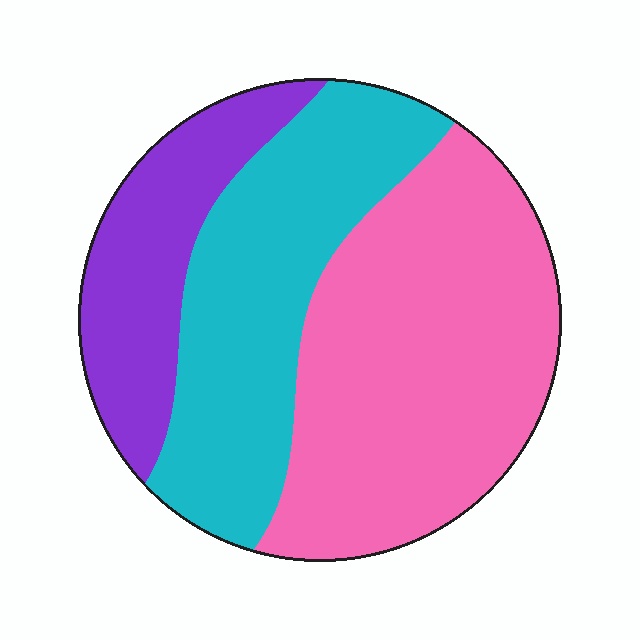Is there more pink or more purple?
Pink.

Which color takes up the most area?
Pink, at roughly 45%.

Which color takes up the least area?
Purple, at roughly 20%.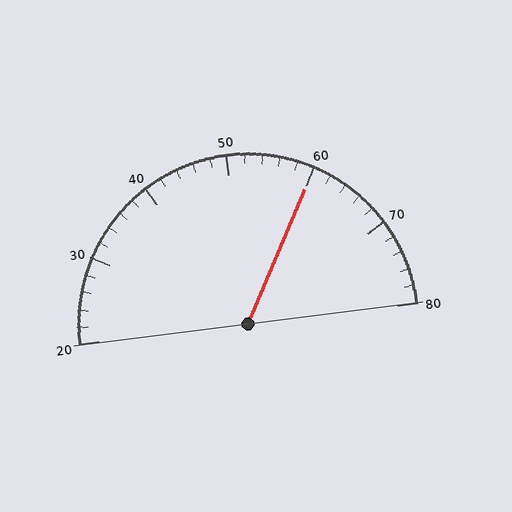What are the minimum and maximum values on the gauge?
The gauge ranges from 20 to 80.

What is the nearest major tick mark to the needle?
The nearest major tick mark is 60.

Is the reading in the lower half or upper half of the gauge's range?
The reading is in the upper half of the range (20 to 80).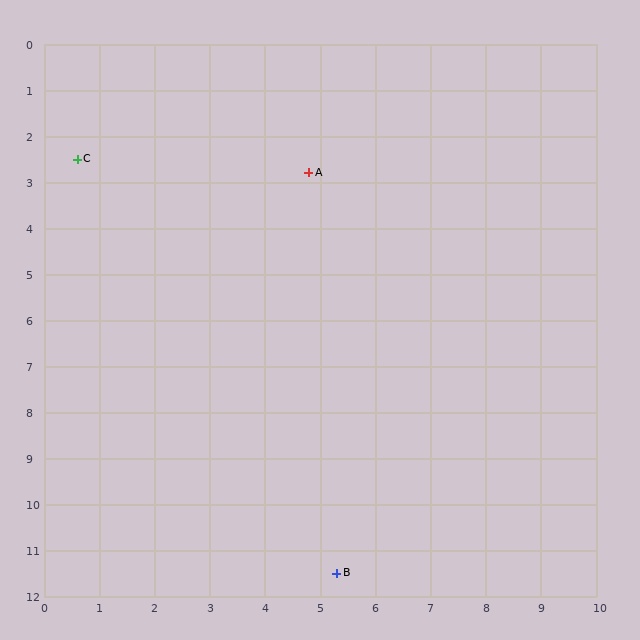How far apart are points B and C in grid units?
Points B and C are about 10.2 grid units apart.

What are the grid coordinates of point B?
Point B is at approximately (5.3, 11.5).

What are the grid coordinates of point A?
Point A is at approximately (4.8, 2.8).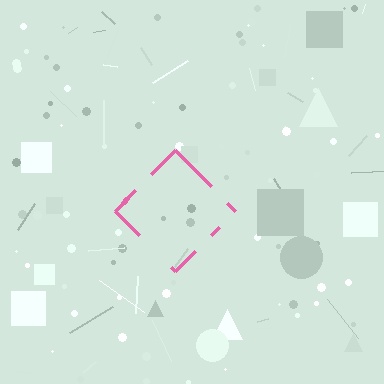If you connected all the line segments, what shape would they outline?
They would outline a diamond.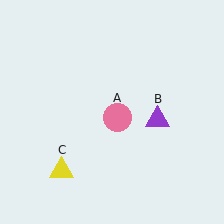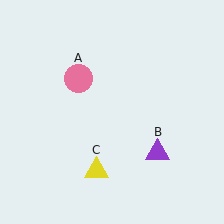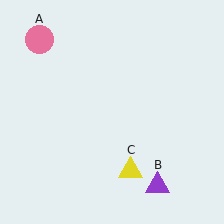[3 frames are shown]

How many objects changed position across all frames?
3 objects changed position: pink circle (object A), purple triangle (object B), yellow triangle (object C).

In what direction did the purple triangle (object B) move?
The purple triangle (object B) moved down.